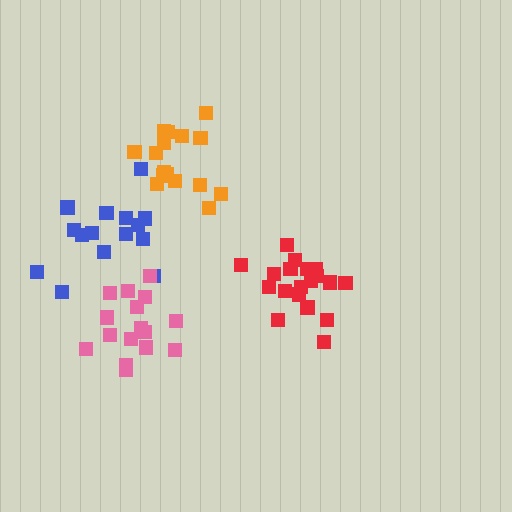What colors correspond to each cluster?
The clusters are colored: blue, red, orange, pink.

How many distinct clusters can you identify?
There are 4 distinct clusters.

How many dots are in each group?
Group 1: 15 dots, Group 2: 19 dots, Group 3: 17 dots, Group 4: 16 dots (67 total).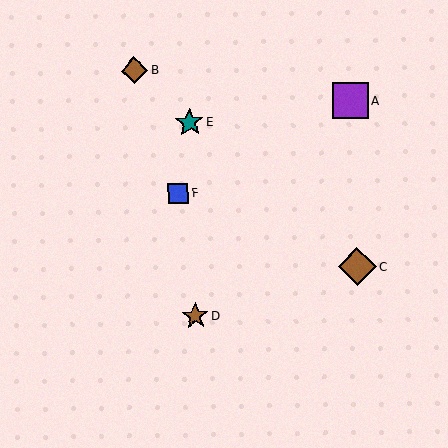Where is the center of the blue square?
The center of the blue square is at (178, 193).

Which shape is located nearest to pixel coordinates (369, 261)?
The brown diamond (labeled C) at (357, 267) is nearest to that location.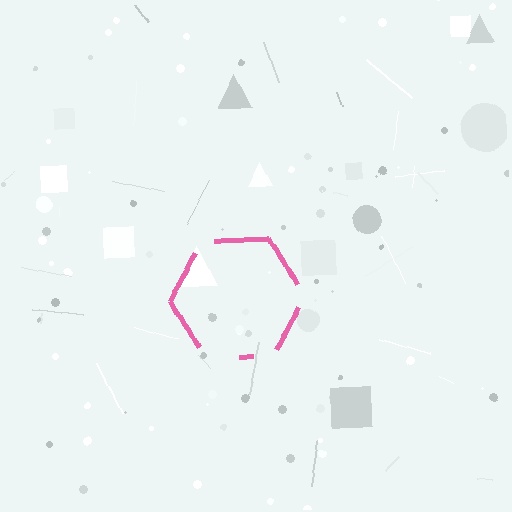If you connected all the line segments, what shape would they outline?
They would outline a hexagon.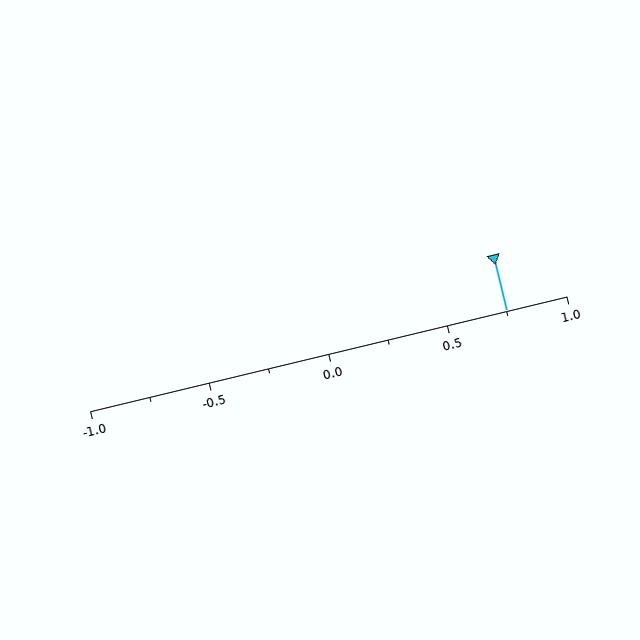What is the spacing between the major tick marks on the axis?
The major ticks are spaced 0.5 apart.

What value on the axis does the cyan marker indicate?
The marker indicates approximately 0.75.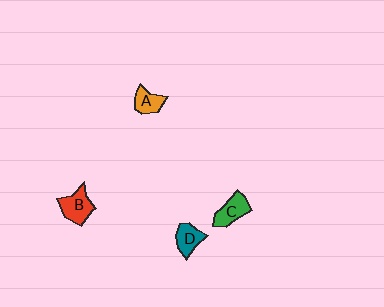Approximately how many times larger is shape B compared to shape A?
Approximately 1.4 times.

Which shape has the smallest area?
Shape A (orange).